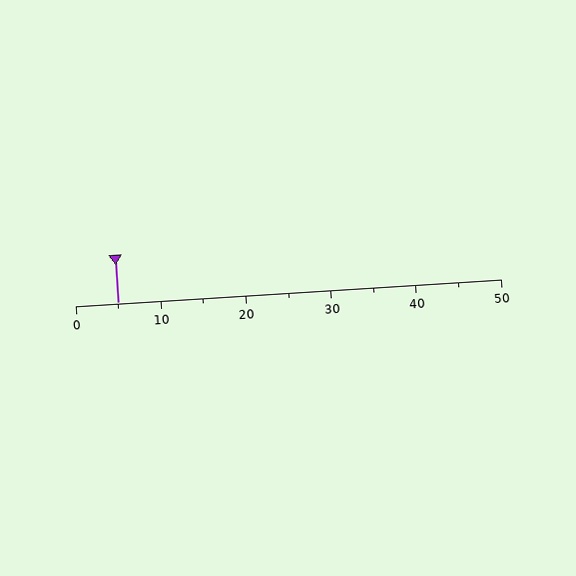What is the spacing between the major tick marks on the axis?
The major ticks are spaced 10 apart.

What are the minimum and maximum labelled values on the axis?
The axis runs from 0 to 50.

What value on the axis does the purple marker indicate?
The marker indicates approximately 5.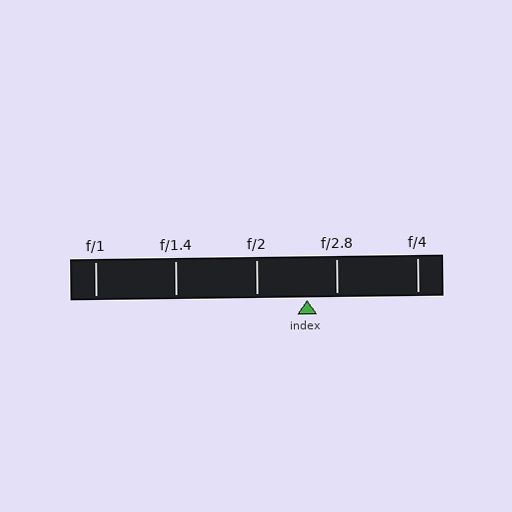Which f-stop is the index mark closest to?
The index mark is closest to f/2.8.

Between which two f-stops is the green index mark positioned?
The index mark is between f/2 and f/2.8.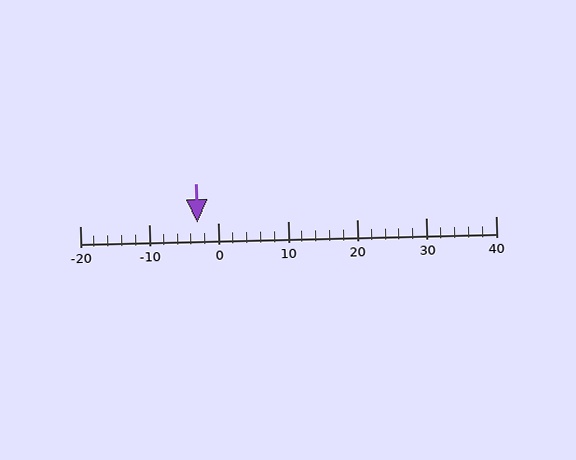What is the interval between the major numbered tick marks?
The major tick marks are spaced 10 units apart.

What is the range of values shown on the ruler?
The ruler shows values from -20 to 40.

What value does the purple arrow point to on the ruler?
The purple arrow points to approximately -3.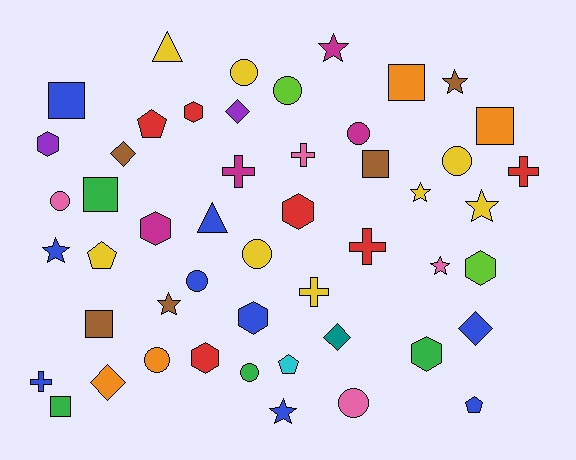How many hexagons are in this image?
There are 8 hexagons.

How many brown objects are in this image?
There are 5 brown objects.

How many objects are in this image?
There are 50 objects.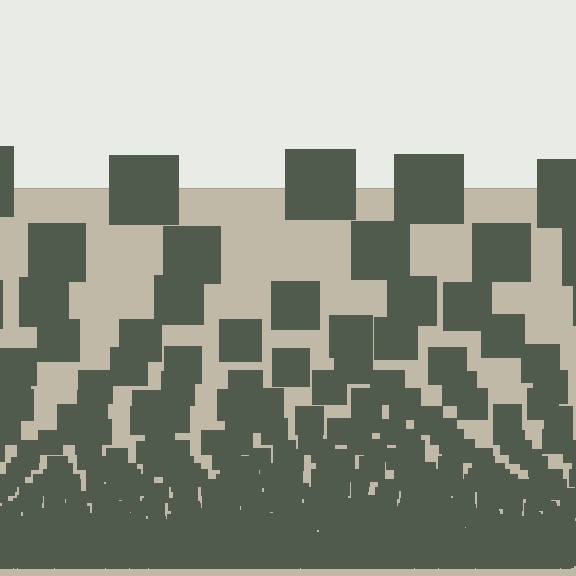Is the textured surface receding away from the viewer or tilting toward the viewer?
The surface appears to tilt toward the viewer. Texture elements get larger and sparser toward the top.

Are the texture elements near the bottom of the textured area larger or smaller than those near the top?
Smaller. The gradient is inverted — elements near the bottom are smaller and denser.